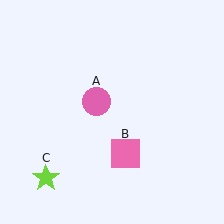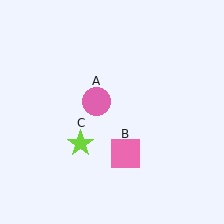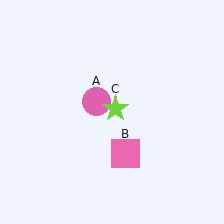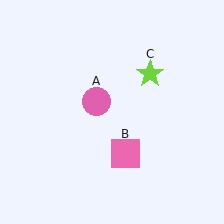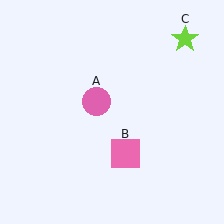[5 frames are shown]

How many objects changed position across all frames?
1 object changed position: lime star (object C).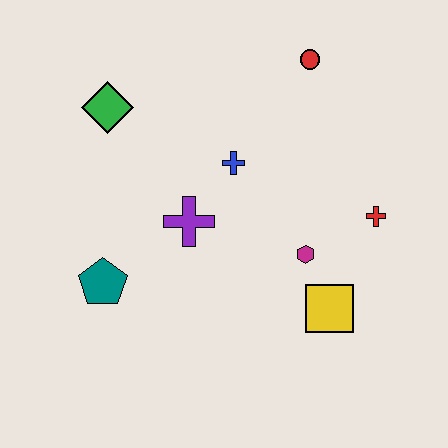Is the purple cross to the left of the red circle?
Yes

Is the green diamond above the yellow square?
Yes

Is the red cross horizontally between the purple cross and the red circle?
No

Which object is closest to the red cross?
The magenta hexagon is closest to the red cross.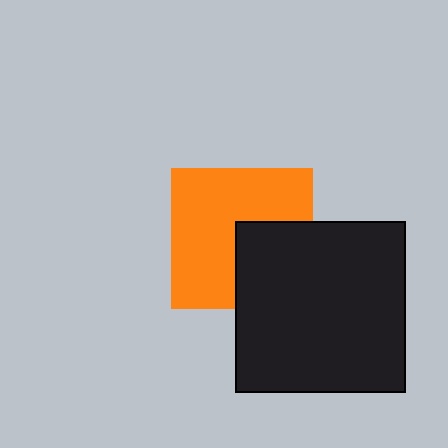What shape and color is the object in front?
The object in front is a black square.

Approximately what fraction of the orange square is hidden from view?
Roughly 34% of the orange square is hidden behind the black square.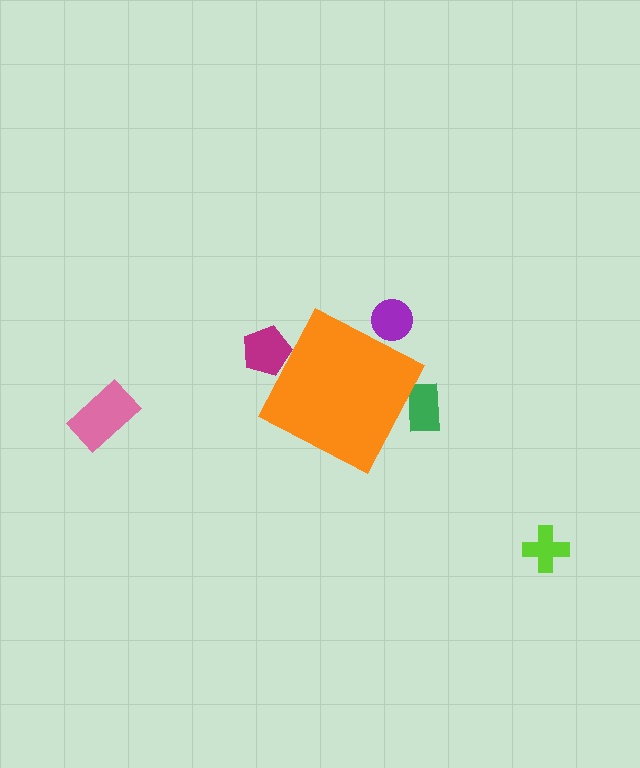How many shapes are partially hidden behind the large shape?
3 shapes are partially hidden.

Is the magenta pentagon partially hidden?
Yes, the magenta pentagon is partially hidden behind the orange diamond.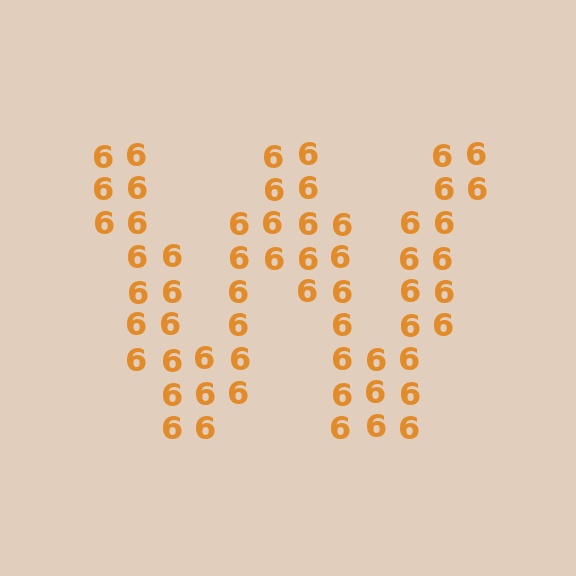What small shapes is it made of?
It is made of small digit 6's.